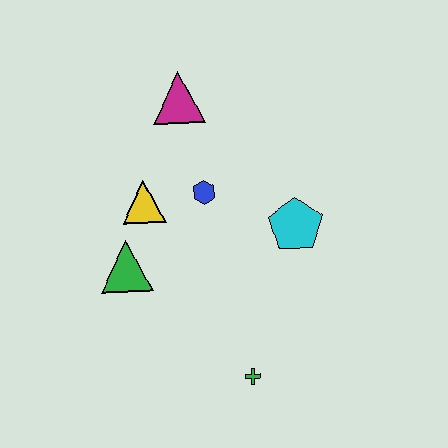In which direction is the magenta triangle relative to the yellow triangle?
The magenta triangle is above the yellow triangle.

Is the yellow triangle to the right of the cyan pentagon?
No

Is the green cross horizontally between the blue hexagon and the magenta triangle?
No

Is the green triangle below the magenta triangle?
Yes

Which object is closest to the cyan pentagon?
The blue hexagon is closest to the cyan pentagon.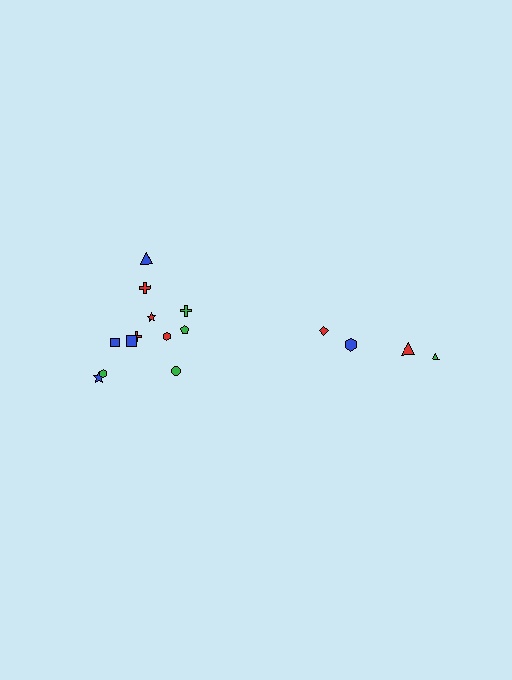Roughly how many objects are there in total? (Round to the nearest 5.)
Roughly 15 objects in total.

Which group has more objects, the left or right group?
The left group.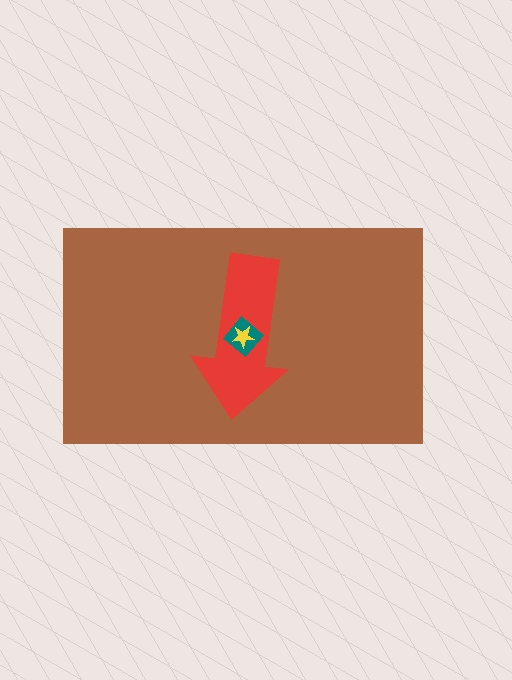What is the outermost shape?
The brown rectangle.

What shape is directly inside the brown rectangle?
The red arrow.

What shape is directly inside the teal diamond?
The yellow star.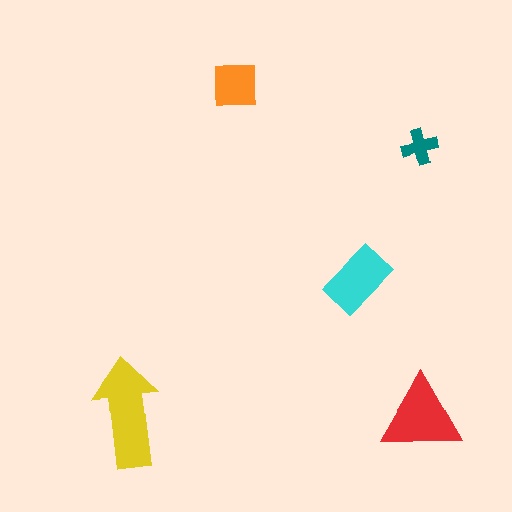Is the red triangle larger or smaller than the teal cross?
Larger.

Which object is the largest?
The yellow arrow.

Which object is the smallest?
The teal cross.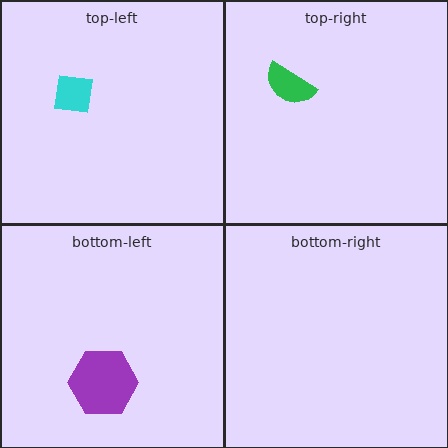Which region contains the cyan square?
The top-left region.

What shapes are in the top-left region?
The cyan square.